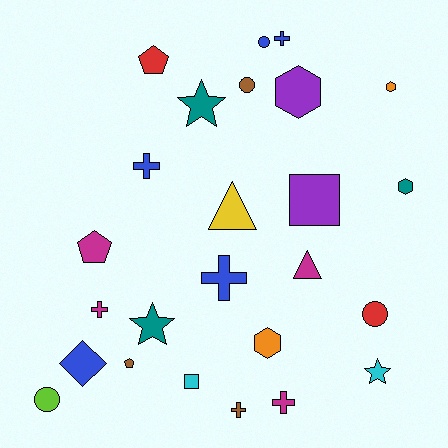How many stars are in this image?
There are 3 stars.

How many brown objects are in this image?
There are 3 brown objects.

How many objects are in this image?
There are 25 objects.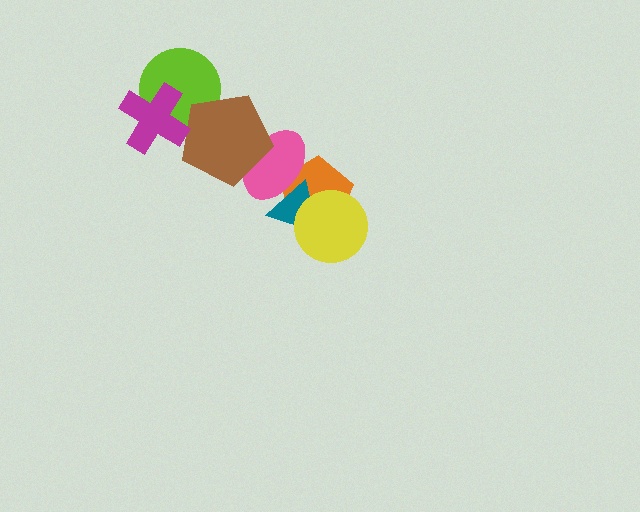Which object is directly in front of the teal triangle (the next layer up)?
The yellow circle is directly in front of the teal triangle.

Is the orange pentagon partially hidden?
Yes, it is partially covered by another shape.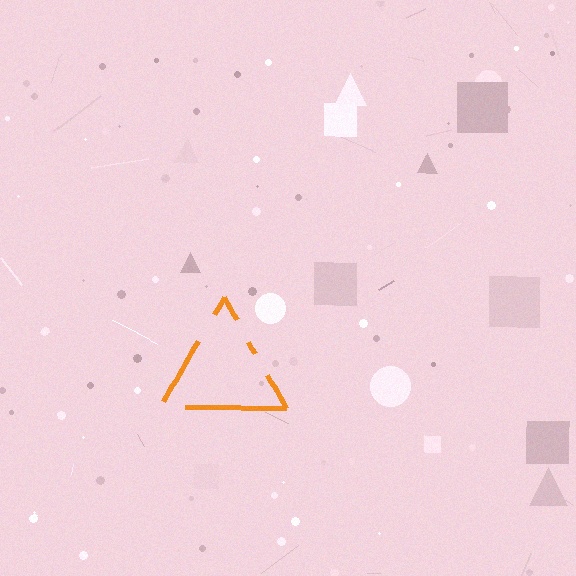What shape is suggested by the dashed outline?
The dashed outline suggests a triangle.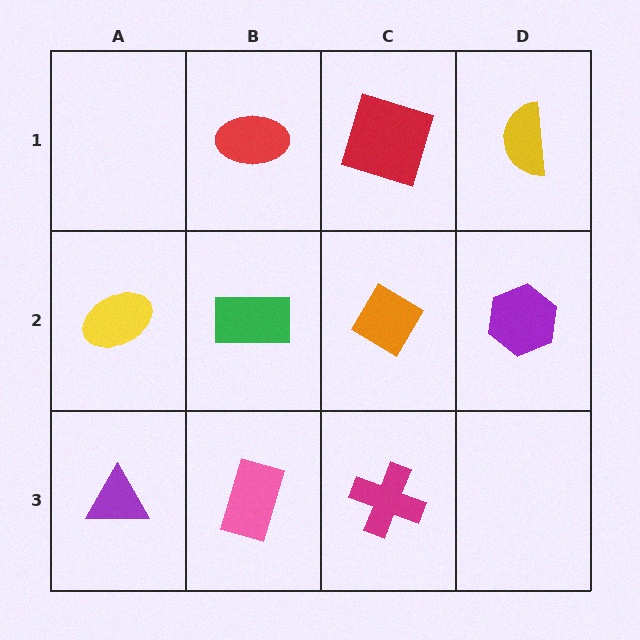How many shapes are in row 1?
3 shapes.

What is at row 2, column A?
A yellow ellipse.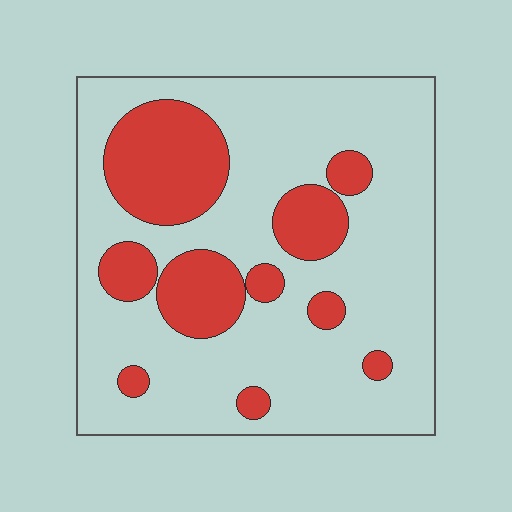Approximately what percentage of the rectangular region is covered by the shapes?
Approximately 25%.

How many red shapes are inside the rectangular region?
10.